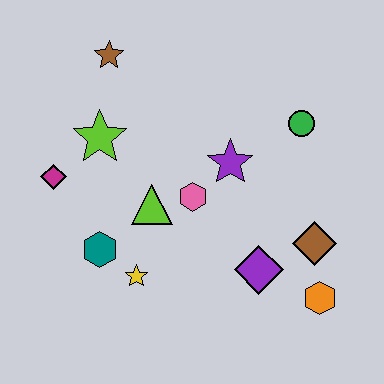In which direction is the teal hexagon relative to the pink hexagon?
The teal hexagon is to the left of the pink hexagon.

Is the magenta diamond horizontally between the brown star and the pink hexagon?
No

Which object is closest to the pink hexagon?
The lime triangle is closest to the pink hexagon.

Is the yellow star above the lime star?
No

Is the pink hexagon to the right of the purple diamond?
No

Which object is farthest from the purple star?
The magenta diamond is farthest from the purple star.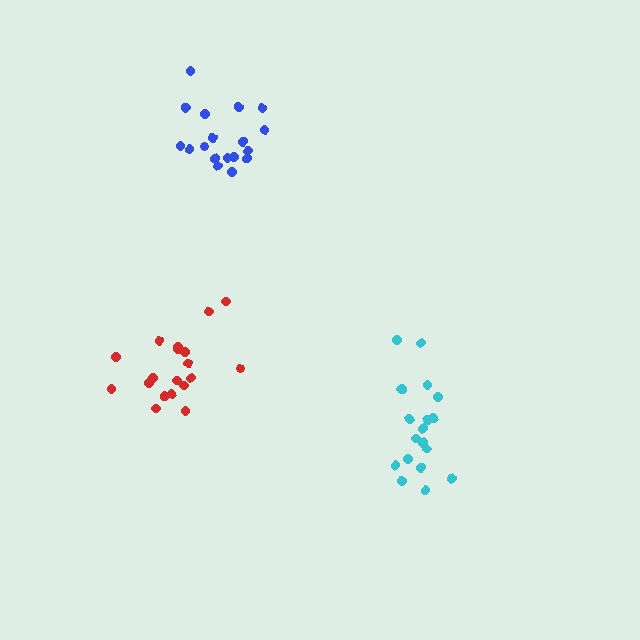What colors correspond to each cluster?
The clusters are colored: cyan, red, blue.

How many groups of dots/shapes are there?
There are 3 groups.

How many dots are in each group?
Group 1: 19 dots, Group 2: 19 dots, Group 3: 18 dots (56 total).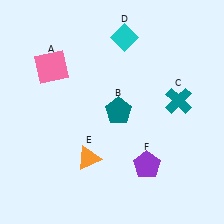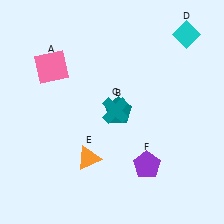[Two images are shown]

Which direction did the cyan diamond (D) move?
The cyan diamond (D) moved right.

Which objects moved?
The objects that moved are: the teal cross (C), the cyan diamond (D).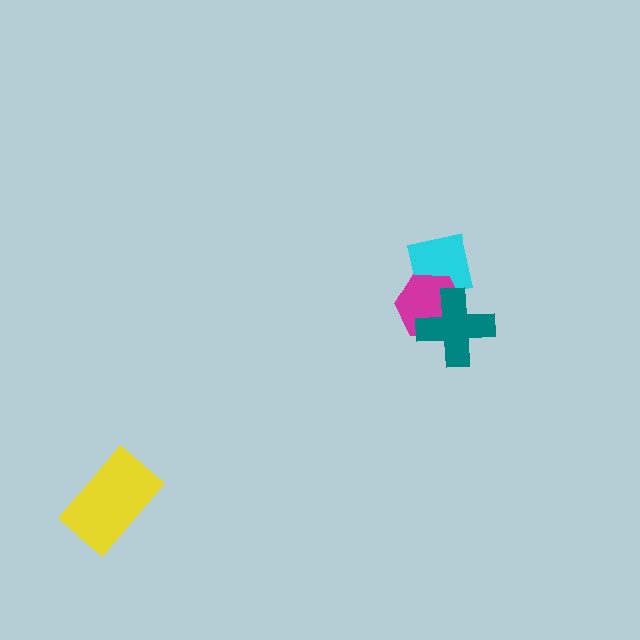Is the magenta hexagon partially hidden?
Yes, it is partially covered by another shape.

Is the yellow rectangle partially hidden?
No, no other shape covers it.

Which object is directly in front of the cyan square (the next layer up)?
The magenta hexagon is directly in front of the cyan square.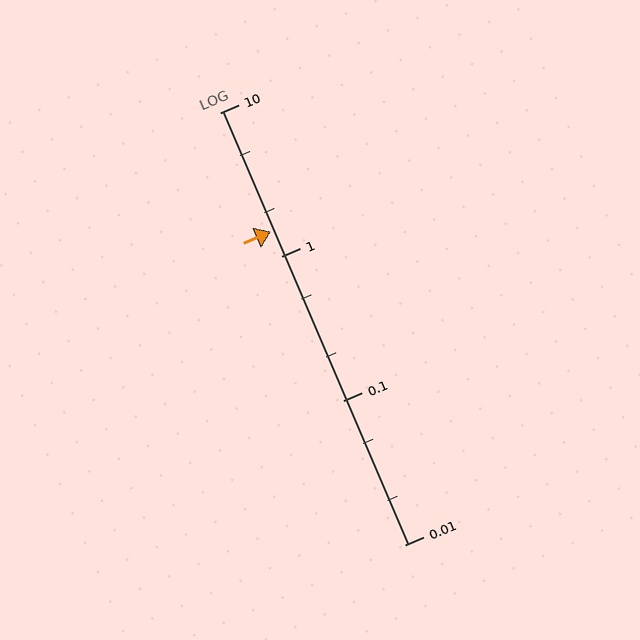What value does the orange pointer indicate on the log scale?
The pointer indicates approximately 1.5.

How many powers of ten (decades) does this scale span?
The scale spans 3 decades, from 0.01 to 10.